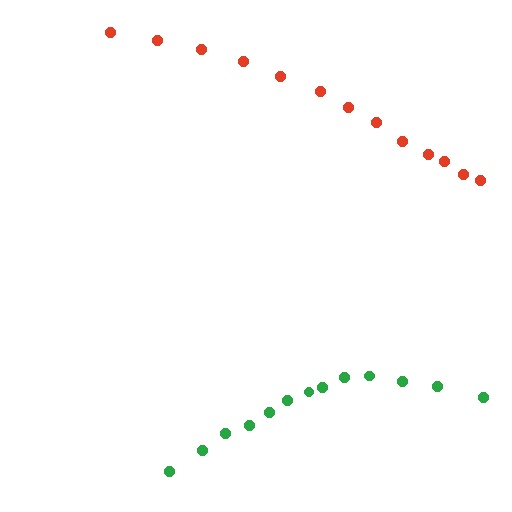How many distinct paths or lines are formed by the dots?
There are 2 distinct paths.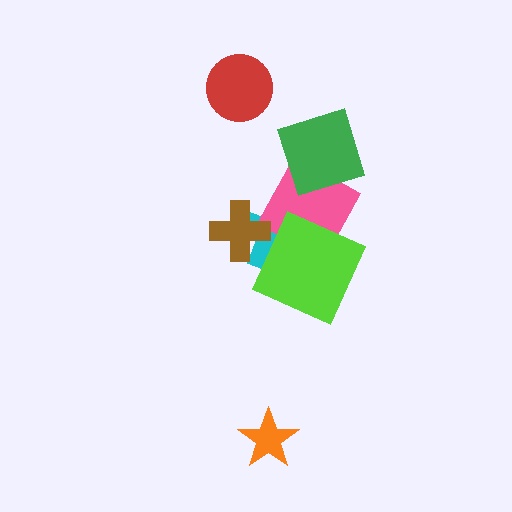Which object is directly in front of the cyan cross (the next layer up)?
The pink square is directly in front of the cyan cross.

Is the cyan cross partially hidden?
Yes, it is partially covered by another shape.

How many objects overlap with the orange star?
0 objects overlap with the orange star.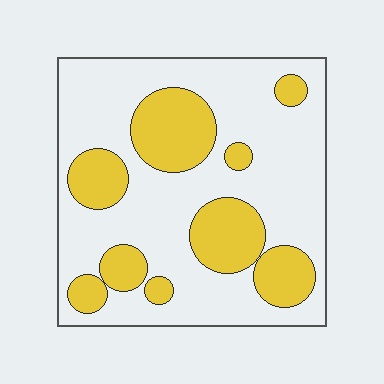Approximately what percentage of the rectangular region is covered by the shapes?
Approximately 30%.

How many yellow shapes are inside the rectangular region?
9.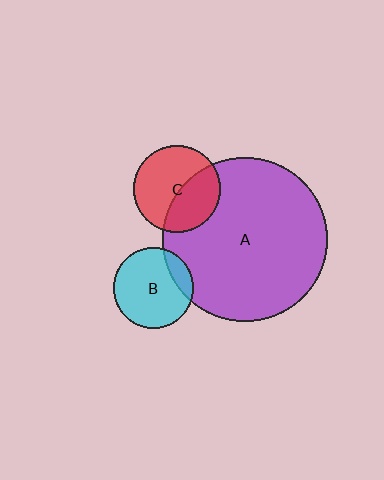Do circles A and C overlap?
Yes.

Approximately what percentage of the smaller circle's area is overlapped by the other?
Approximately 40%.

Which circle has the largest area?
Circle A (purple).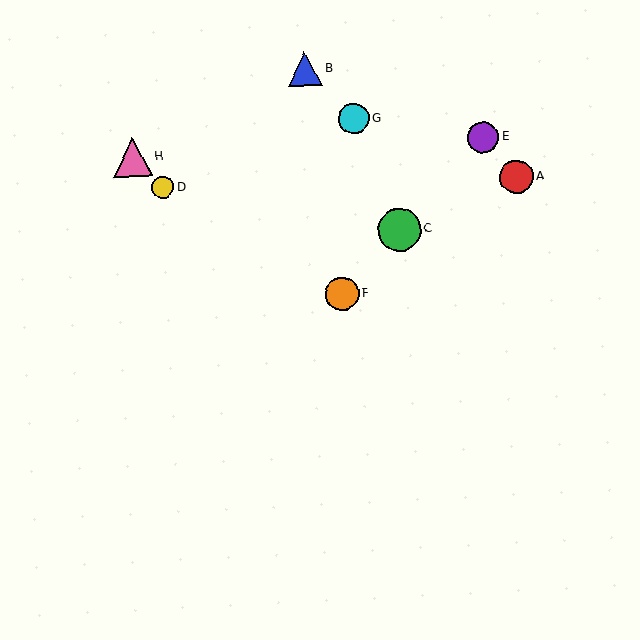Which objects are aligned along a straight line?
Objects C, E, F are aligned along a straight line.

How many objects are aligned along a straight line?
3 objects (C, E, F) are aligned along a straight line.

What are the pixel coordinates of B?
Object B is at (305, 69).